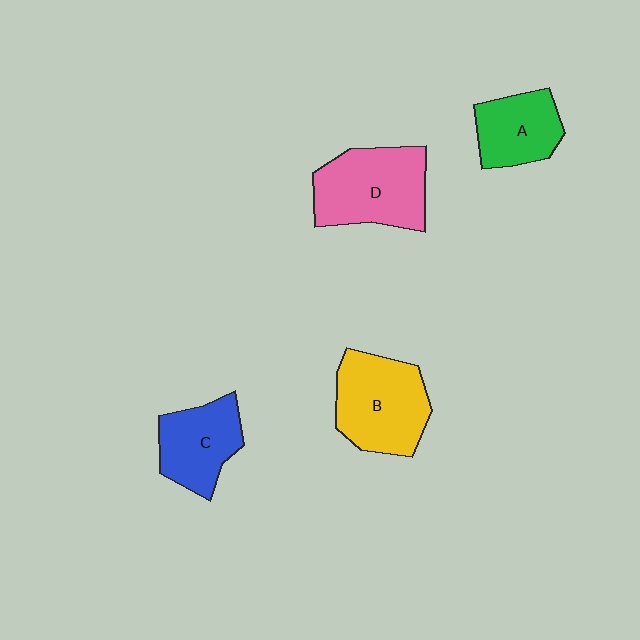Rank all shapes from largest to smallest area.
From largest to smallest: D (pink), B (yellow), C (blue), A (green).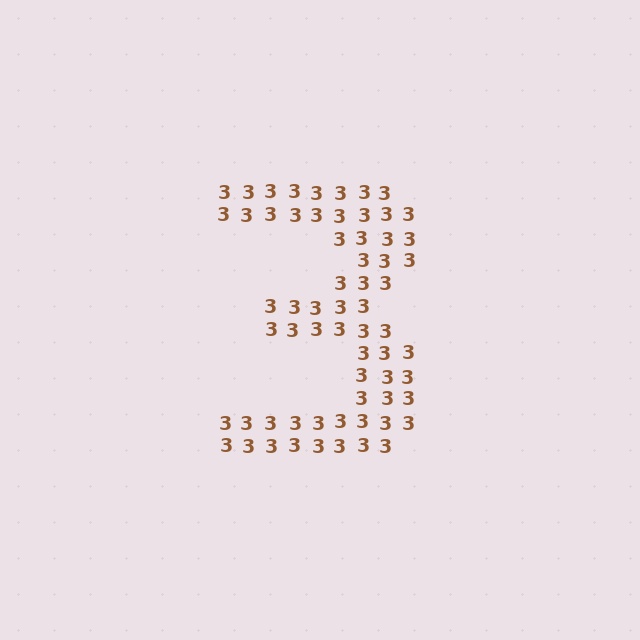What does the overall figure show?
The overall figure shows the digit 3.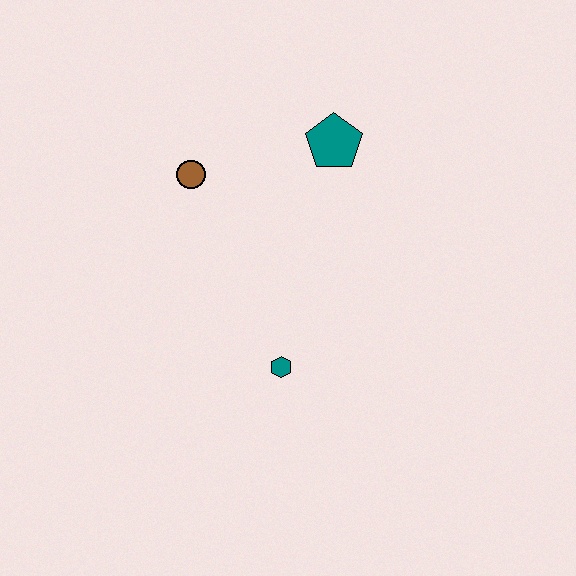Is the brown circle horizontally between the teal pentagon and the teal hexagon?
No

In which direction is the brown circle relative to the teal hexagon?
The brown circle is above the teal hexagon.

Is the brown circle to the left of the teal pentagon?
Yes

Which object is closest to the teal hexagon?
The brown circle is closest to the teal hexagon.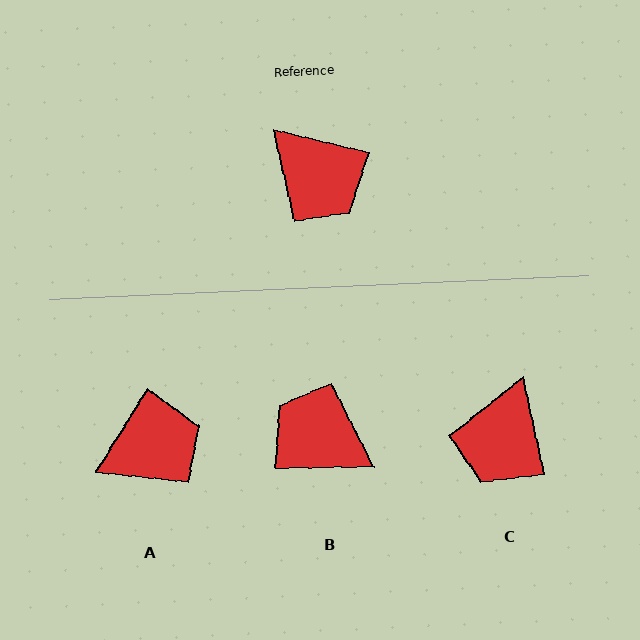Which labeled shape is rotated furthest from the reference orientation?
B, about 166 degrees away.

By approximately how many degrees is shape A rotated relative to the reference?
Approximately 71 degrees counter-clockwise.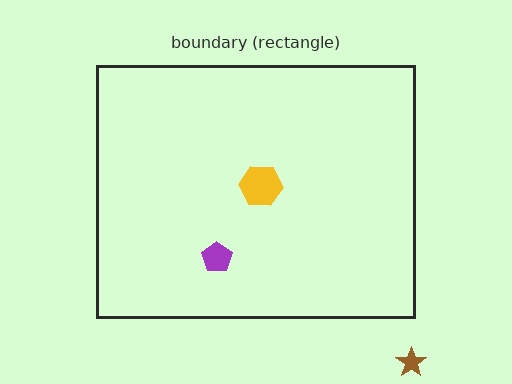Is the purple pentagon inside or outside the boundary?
Inside.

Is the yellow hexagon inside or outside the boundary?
Inside.